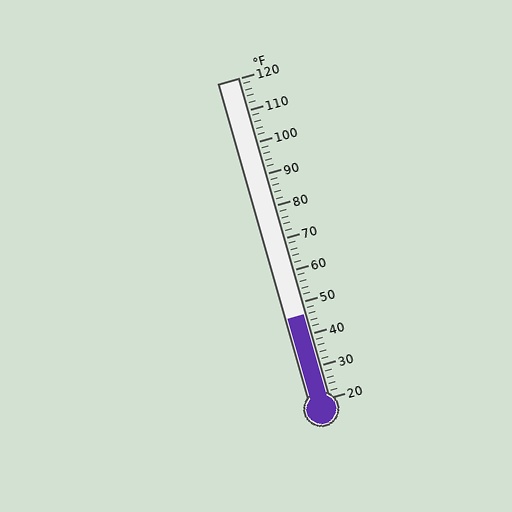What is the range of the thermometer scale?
The thermometer scale ranges from 20°F to 120°F.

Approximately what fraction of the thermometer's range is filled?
The thermometer is filled to approximately 25% of its range.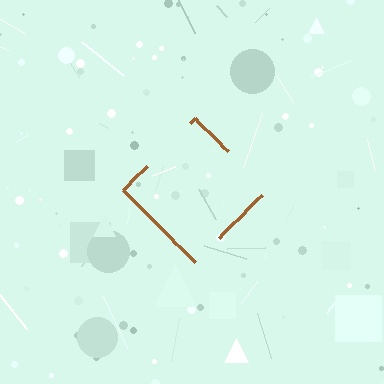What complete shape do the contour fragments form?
The contour fragments form a diamond.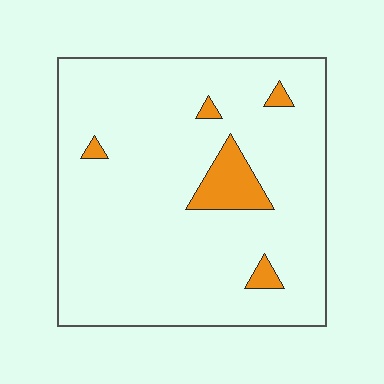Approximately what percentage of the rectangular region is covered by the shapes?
Approximately 5%.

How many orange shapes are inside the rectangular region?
5.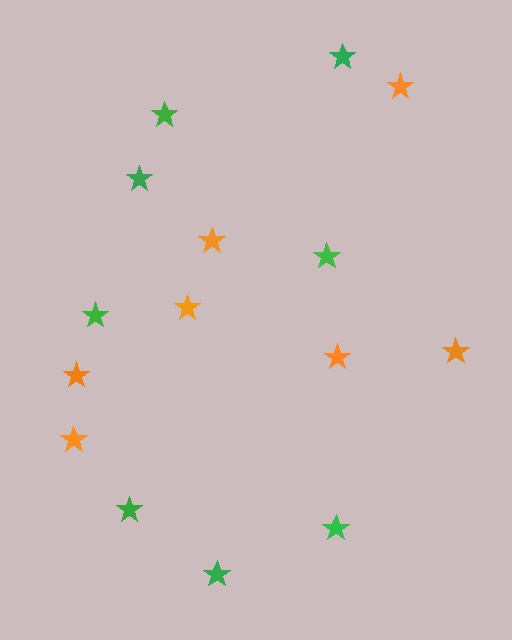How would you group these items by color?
There are 2 groups: one group of orange stars (7) and one group of green stars (8).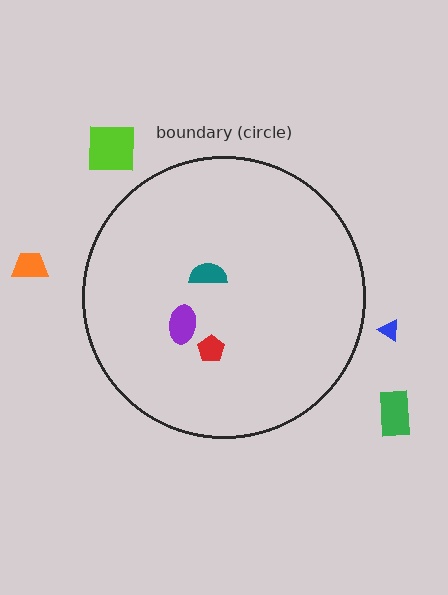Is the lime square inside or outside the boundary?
Outside.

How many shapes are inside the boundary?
3 inside, 4 outside.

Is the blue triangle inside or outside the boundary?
Outside.